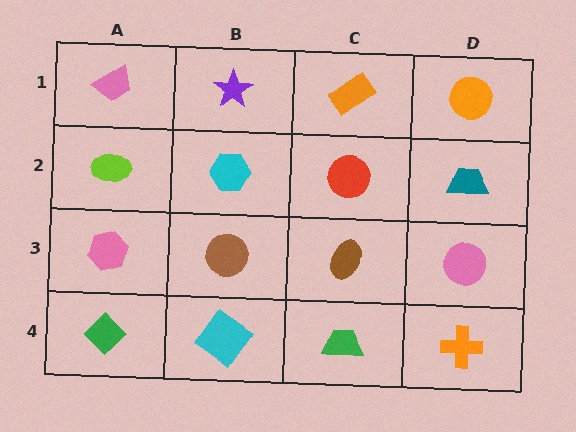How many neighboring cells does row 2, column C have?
4.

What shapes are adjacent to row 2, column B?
A purple star (row 1, column B), a brown circle (row 3, column B), a lime ellipse (row 2, column A), a red circle (row 2, column C).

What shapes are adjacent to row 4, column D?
A pink circle (row 3, column D), a green trapezoid (row 4, column C).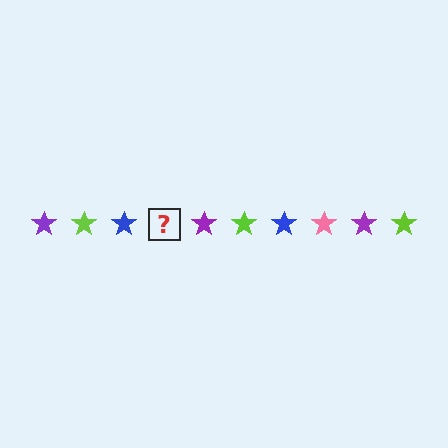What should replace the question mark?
The question mark should be replaced with a pink star.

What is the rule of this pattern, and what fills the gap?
The rule is that the pattern cycles through purple, lime, blue, pink stars. The gap should be filled with a pink star.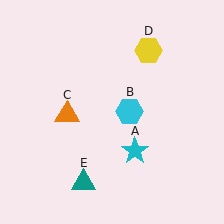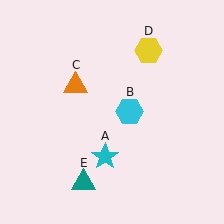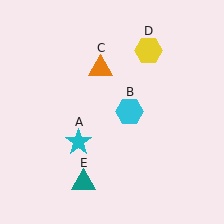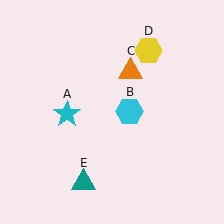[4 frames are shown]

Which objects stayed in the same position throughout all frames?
Cyan hexagon (object B) and yellow hexagon (object D) and teal triangle (object E) remained stationary.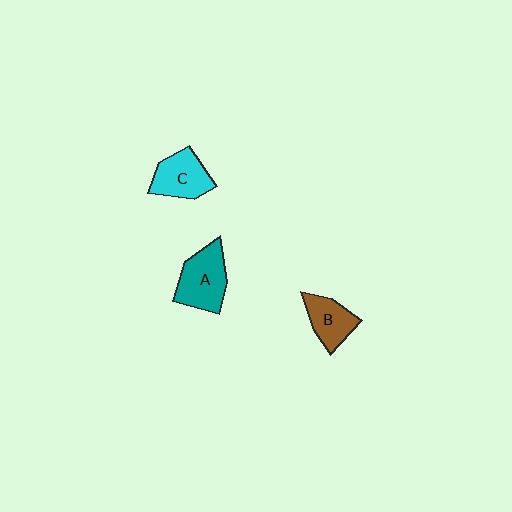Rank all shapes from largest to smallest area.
From largest to smallest: A (teal), C (cyan), B (brown).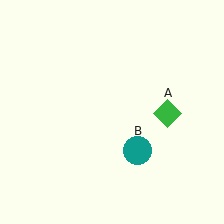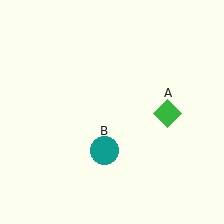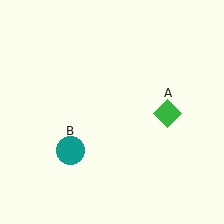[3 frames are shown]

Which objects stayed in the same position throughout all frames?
Green diamond (object A) remained stationary.